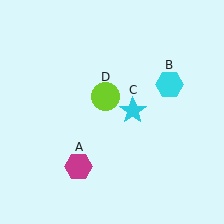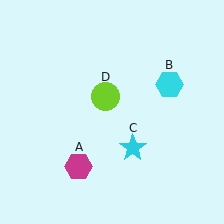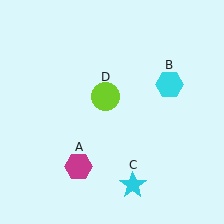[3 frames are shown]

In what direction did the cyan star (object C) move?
The cyan star (object C) moved down.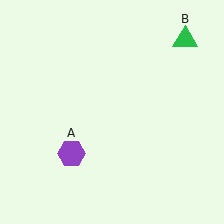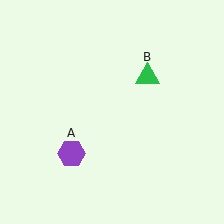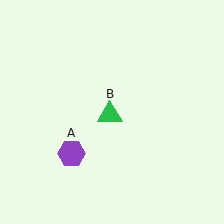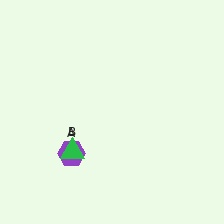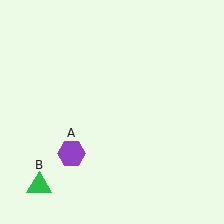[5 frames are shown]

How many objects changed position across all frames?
1 object changed position: green triangle (object B).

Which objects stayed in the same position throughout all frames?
Purple hexagon (object A) remained stationary.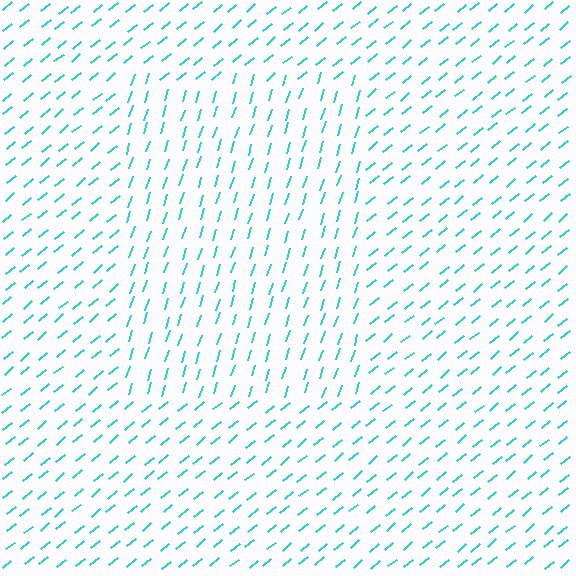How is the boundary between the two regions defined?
The boundary is defined purely by a change in line orientation (approximately 33 degrees difference). All lines are the same color and thickness.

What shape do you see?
I see a rectangle.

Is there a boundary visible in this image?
Yes, there is a texture boundary formed by a change in line orientation.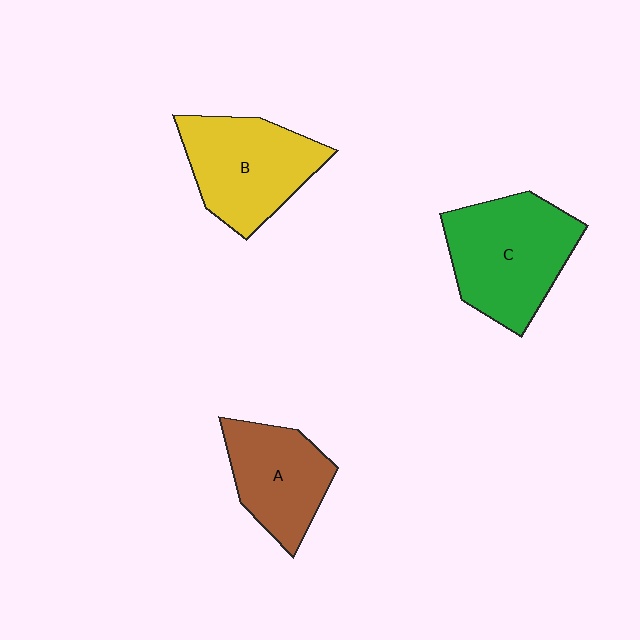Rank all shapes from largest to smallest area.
From largest to smallest: C (green), B (yellow), A (brown).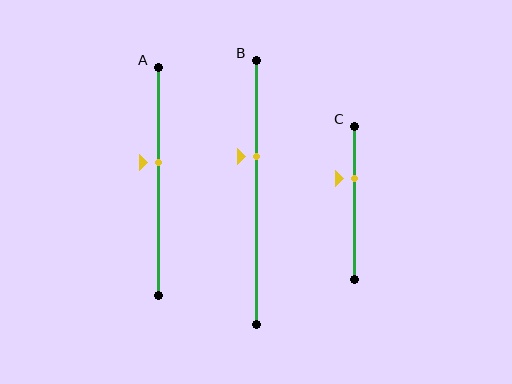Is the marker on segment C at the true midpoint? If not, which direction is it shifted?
No, the marker on segment C is shifted upward by about 16% of the segment length.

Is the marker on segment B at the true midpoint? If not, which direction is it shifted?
No, the marker on segment B is shifted upward by about 13% of the segment length.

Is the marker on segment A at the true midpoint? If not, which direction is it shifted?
No, the marker on segment A is shifted upward by about 8% of the segment length.